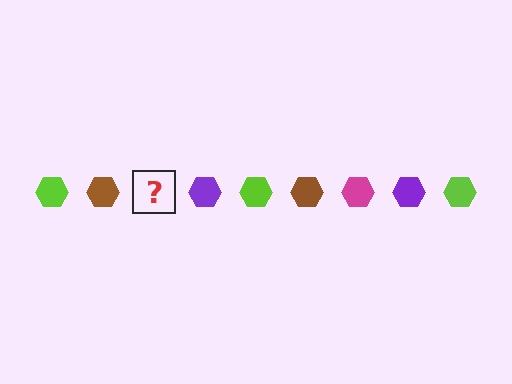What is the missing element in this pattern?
The missing element is a magenta hexagon.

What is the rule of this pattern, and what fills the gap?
The rule is that the pattern cycles through lime, brown, magenta, purple hexagons. The gap should be filled with a magenta hexagon.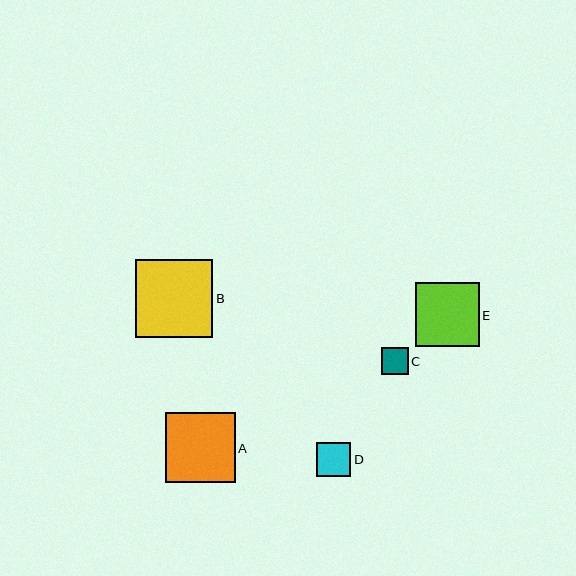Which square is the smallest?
Square C is the smallest with a size of approximately 27 pixels.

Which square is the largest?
Square B is the largest with a size of approximately 77 pixels.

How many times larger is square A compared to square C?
Square A is approximately 2.6 times the size of square C.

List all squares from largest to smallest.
From largest to smallest: B, A, E, D, C.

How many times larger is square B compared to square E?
Square B is approximately 1.2 times the size of square E.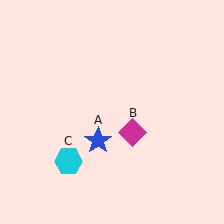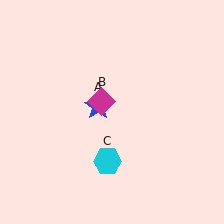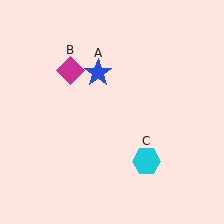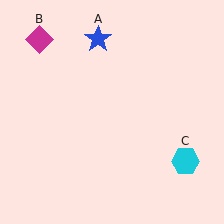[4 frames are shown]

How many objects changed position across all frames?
3 objects changed position: blue star (object A), magenta diamond (object B), cyan hexagon (object C).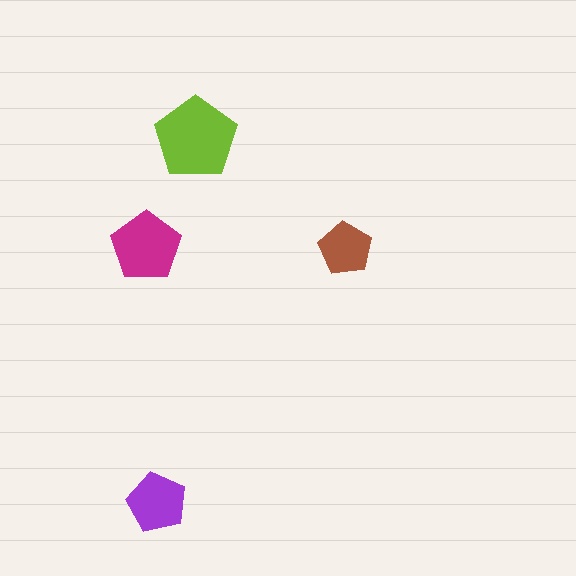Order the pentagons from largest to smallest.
the lime one, the magenta one, the purple one, the brown one.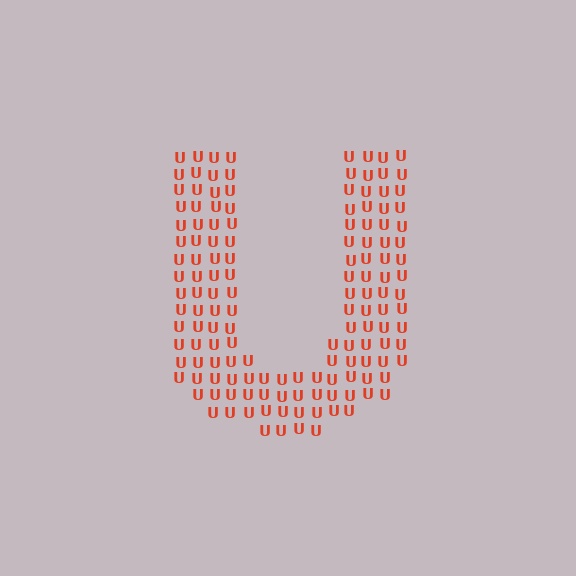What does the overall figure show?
The overall figure shows the letter U.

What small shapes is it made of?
It is made of small letter U's.